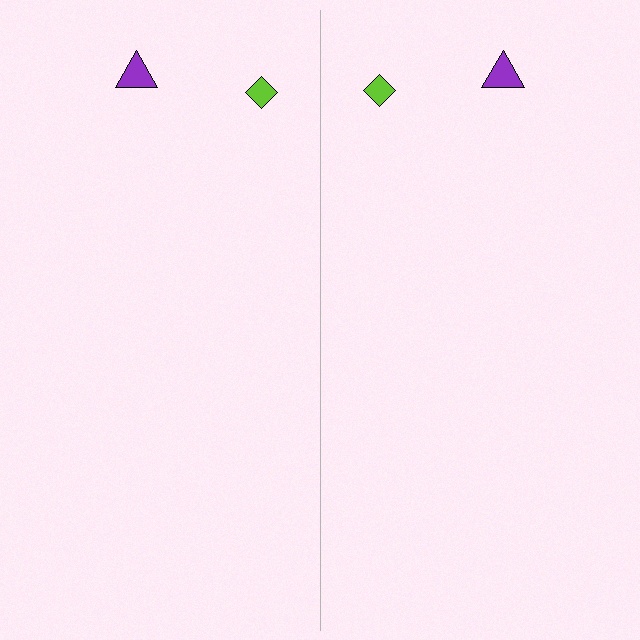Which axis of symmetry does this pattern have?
The pattern has a vertical axis of symmetry running through the center of the image.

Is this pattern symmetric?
Yes, this pattern has bilateral (reflection) symmetry.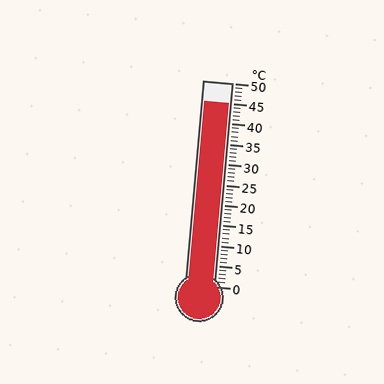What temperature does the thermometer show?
The thermometer shows approximately 45°C.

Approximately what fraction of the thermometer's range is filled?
The thermometer is filled to approximately 90% of its range.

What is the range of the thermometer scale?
The thermometer scale ranges from 0°C to 50°C.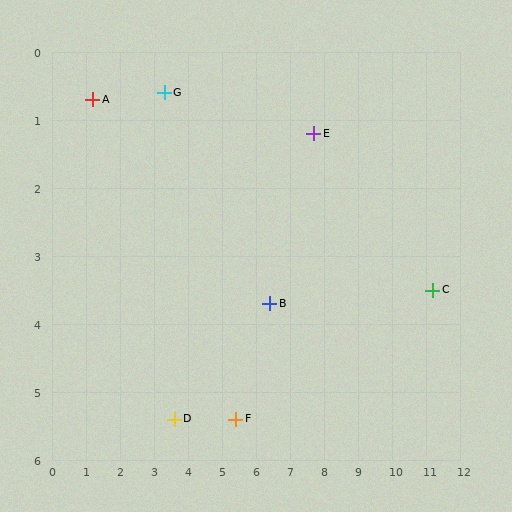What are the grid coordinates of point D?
Point D is at approximately (3.6, 5.4).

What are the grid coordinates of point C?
Point C is at approximately (11.2, 3.5).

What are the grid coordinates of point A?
Point A is at approximately (1.2, 0.7).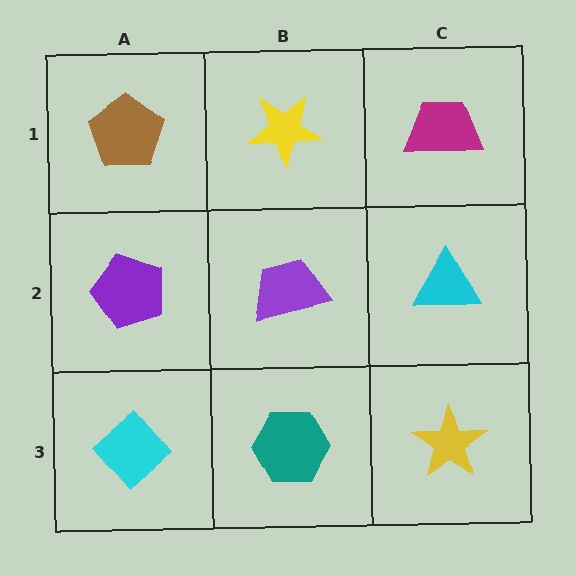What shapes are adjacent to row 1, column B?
A purple trapezoid (row 2, column B), a brown pentagon (row 1, column A), a magenta trapezoid (row 1, column C).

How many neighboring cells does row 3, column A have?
2.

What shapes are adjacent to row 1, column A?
A purple pentagon (row 2, column A), a yellow star (row 1, column B).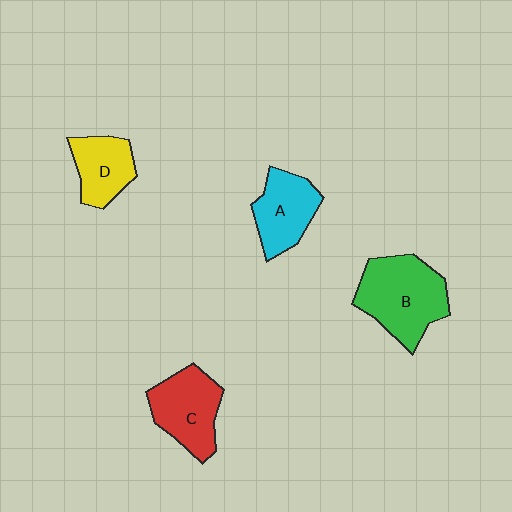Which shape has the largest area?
Shape B (green).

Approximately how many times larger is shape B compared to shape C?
Approximately 1.3 times.